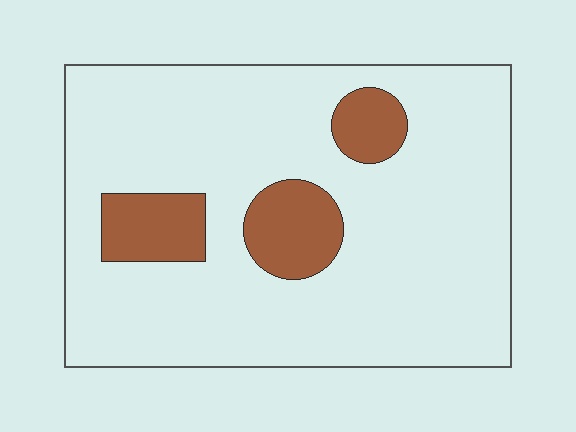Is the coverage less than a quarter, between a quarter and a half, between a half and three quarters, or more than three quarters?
Less than a quarter.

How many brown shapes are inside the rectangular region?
3.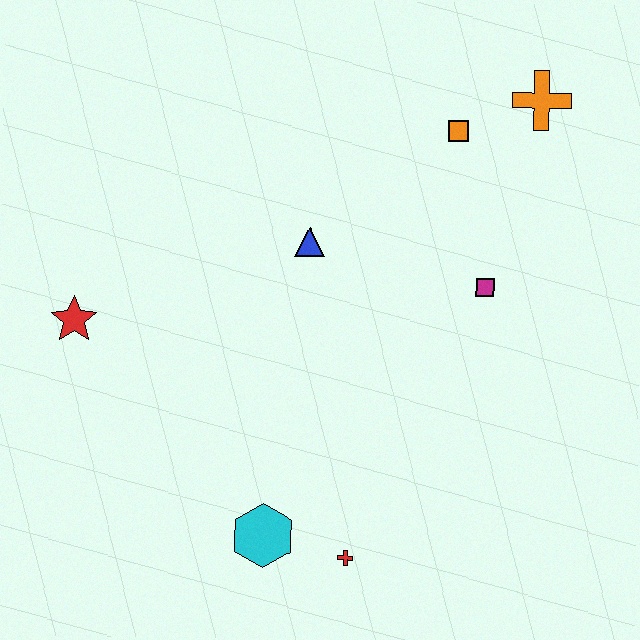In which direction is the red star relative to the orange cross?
The red star is to the left of the orange cross.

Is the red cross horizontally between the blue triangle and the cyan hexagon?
No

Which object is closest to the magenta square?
The orange square is closest to the magenta square.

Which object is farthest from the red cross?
The orange cross is farthest from the red cross.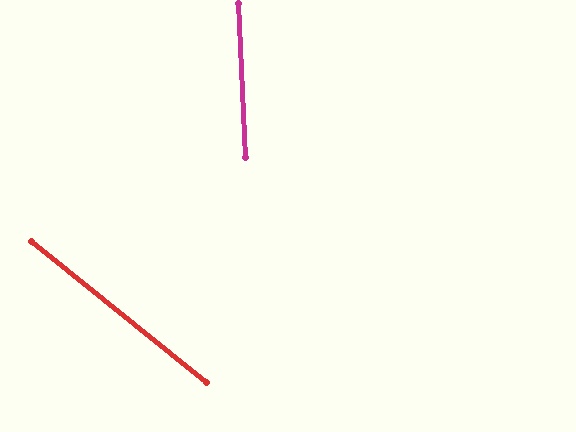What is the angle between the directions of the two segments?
Approximately 49 degrees.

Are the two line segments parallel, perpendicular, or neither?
Neither parallel nor perpendicular — they differ by about 49°.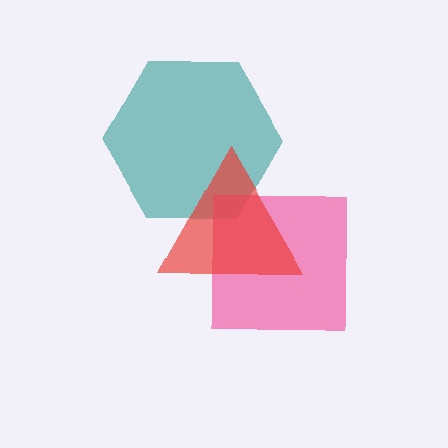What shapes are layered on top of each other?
The layered shapes are: a teal hexagon, a pink square, a red triangle.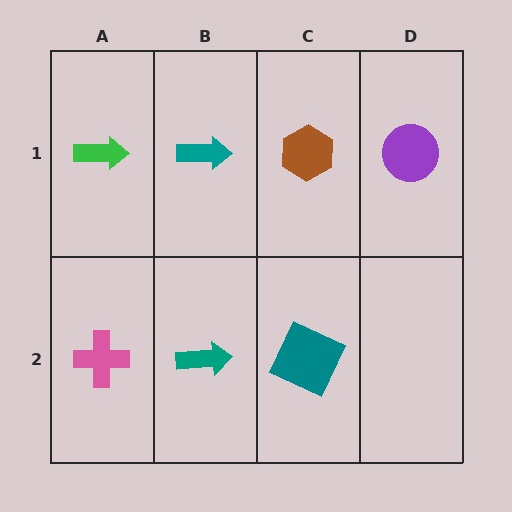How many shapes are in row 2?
3 shapes.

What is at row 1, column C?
A brown hexagon.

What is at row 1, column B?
A teal arrow.